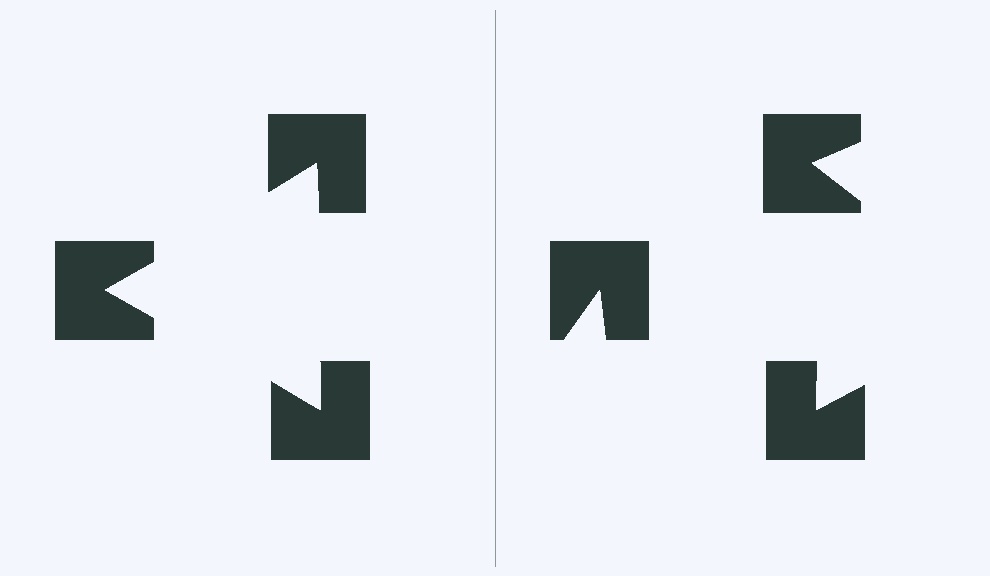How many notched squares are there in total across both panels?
6 — 3 on each side.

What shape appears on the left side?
An illusory triangle.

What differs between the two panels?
The notched squares are positioned identically on both sides; only the wedge orientations differ. On the left they align to a triangle; on the right they are misaligned.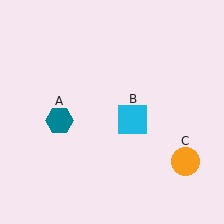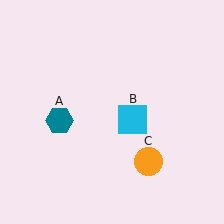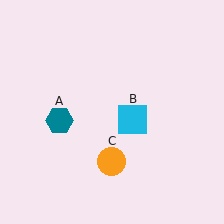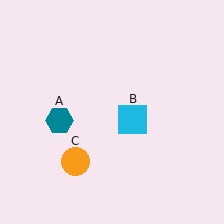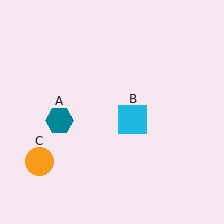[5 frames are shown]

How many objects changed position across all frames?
1 object changed position: orange circle (object C).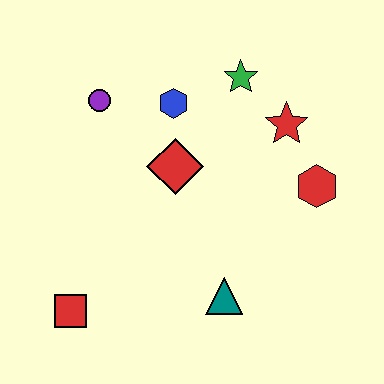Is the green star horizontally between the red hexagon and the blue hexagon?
Yes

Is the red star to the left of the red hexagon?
Yes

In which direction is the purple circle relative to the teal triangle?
The purple circle is above the teal triangle.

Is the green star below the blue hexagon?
No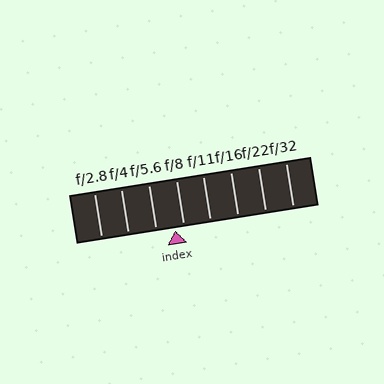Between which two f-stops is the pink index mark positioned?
The index mark is between f/5.6 and f/8.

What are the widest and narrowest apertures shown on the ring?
The widest aperture shown is f/2.8 and the narrowest is f/32.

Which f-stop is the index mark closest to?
The index mark is closest to f/8.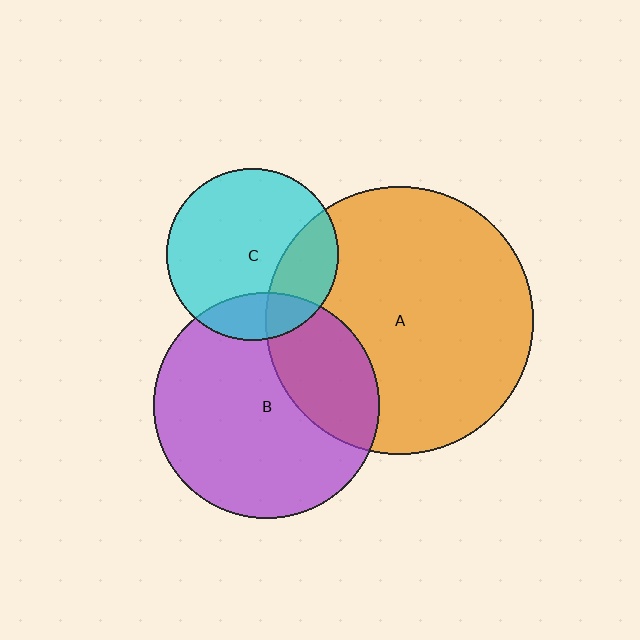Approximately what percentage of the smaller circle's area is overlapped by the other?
Approximately 30%.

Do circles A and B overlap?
Yes.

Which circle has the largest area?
Circle A (orange).